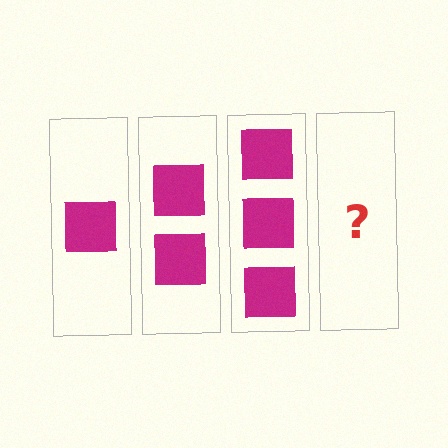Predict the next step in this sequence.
The next step is 4 squares.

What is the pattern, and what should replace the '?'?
The pattern is that each step adds one more square. The '?' should be 4 squares.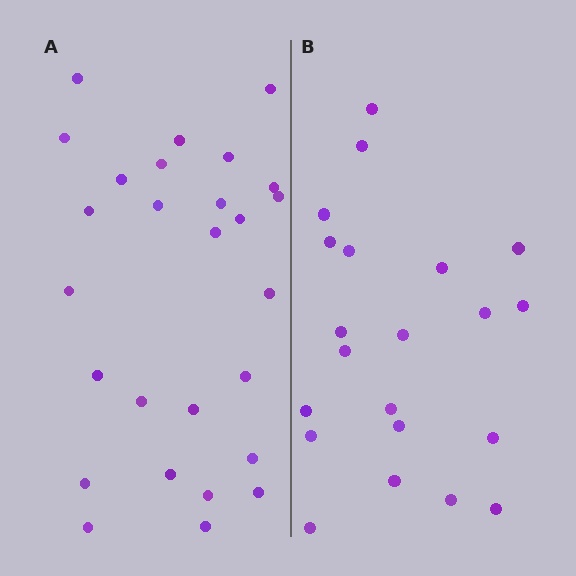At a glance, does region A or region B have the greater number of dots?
Region A (the left region) has more dots.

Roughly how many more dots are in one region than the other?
Region A has about 6 more dots than region B.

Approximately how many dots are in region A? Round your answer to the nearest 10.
About 30 dots. (The exact count is 27, which rounds to 30.)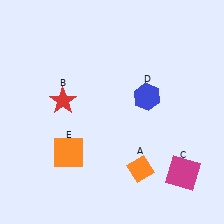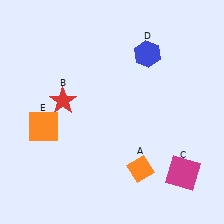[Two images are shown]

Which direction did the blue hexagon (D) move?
The blue hexagon (D) moved up.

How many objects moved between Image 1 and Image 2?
2 objects moved between the two images.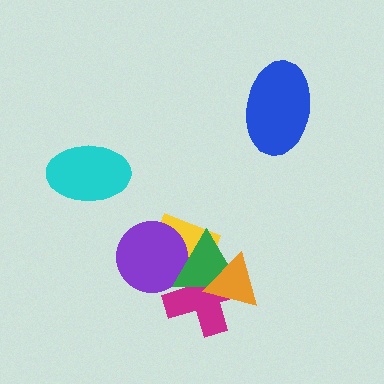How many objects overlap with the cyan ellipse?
0 objects overlap with the cyan ellipse.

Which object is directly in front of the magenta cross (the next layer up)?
The purple circle is directly in front of the magenta cross.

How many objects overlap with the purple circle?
3 objects overlap with the purple circle.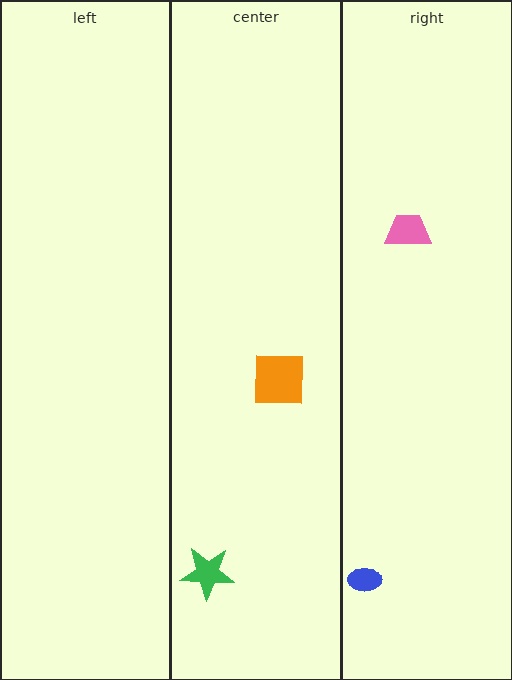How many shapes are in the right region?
2.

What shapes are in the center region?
The green star, the orange square.